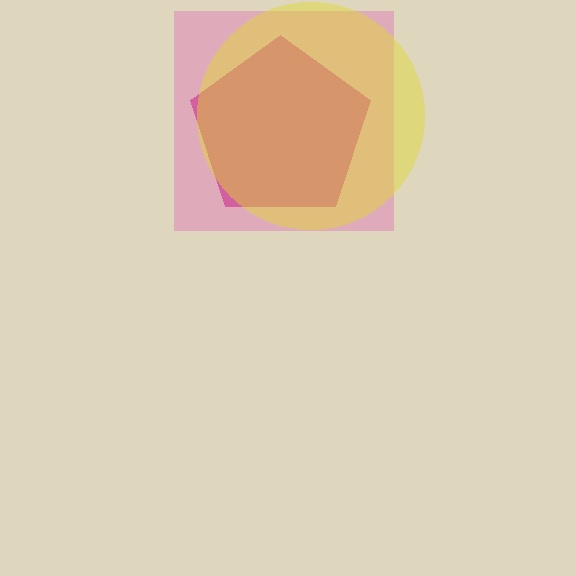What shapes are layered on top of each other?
The layered shapes are: a pink square, a magenta pentagon, a yellow circle.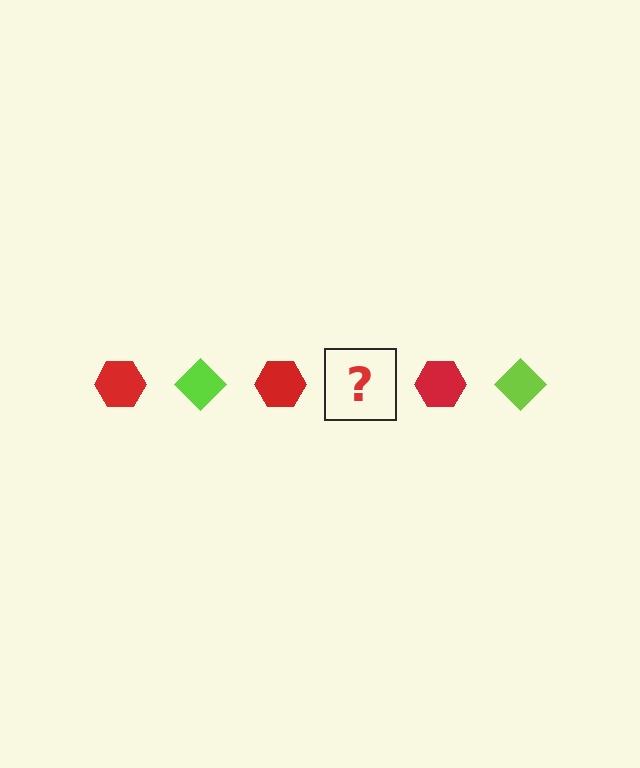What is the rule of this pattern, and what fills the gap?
The rule is that the pattern alternates between red hexagon and lime diamond. The gap should be filled with a lime diamond.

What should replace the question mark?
The question mark should be replaced with a lime diamond.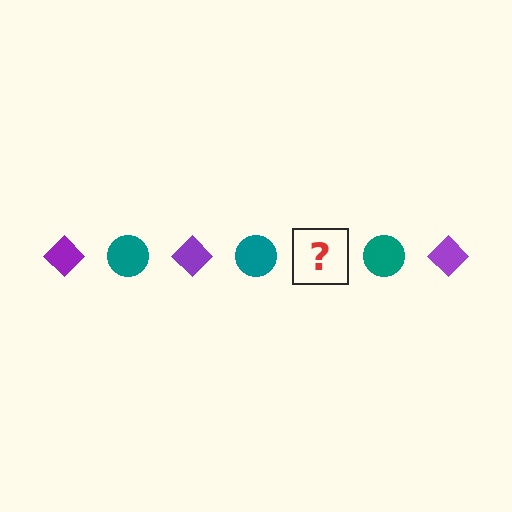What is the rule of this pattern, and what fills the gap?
The rule is that the pattern alternates between purple diamond and teal circle. The gap should be filled with a purple diamond.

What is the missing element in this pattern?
The missing element is a purple diamond.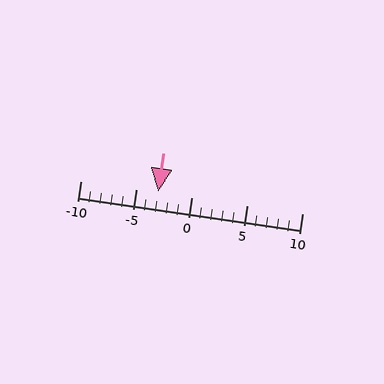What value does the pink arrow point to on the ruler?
The pink arrow points to approximately -3.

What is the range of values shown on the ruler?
The ruler shows values from -10 to 10.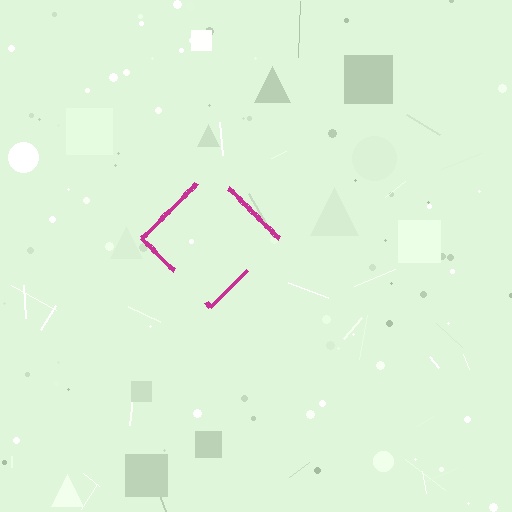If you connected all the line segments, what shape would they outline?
They would outline a diamond.